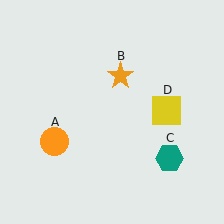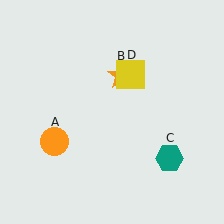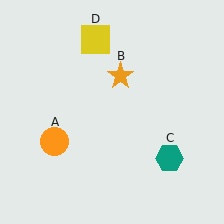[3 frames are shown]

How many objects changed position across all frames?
1 object changed position: yellow square (object D).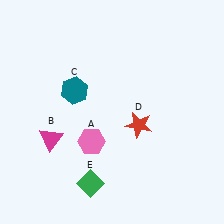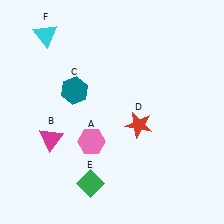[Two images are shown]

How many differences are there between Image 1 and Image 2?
There is 1 difference between the two images.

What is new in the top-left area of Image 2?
A cyan triangle (F) was added in the top-left area of Image 2.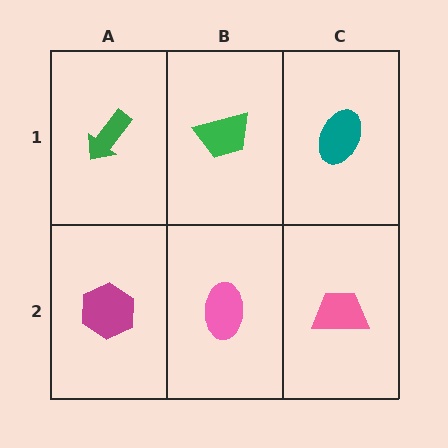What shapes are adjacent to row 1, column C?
A pink trapezoid (row 2, column C), a green trapezoid (row 1, column B).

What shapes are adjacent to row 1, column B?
A pink ellipse (row 2, column B), a green arrow (row 1, column A), a teal ellipse (row 1, column C).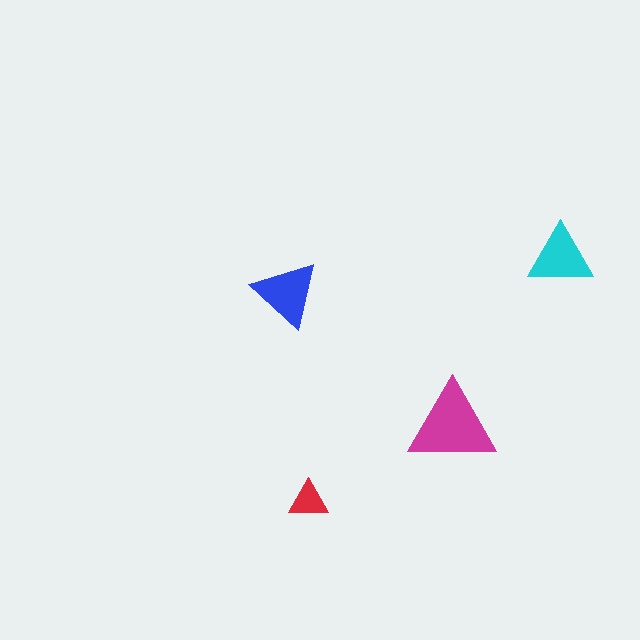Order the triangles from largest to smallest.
the magenta one, the blue one, the cyan one, the red one.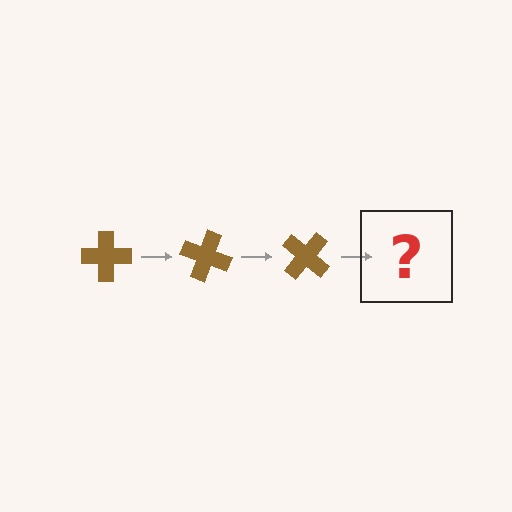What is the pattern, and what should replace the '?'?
The pattern is that the cross rotates 20 degrees each step. The '?' should be a brown cross rotated 60 degrees.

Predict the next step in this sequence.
The next step is a brown cross rotated 60 degrees.